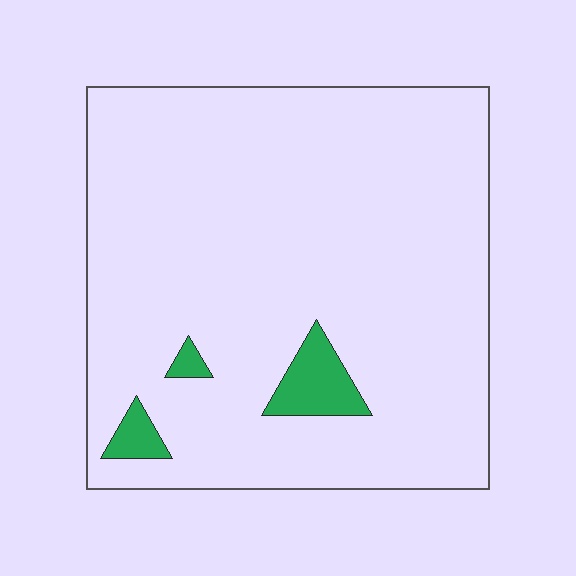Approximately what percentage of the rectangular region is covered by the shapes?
Approximately 5%.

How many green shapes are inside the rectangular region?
3.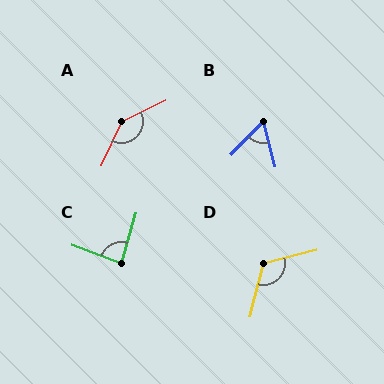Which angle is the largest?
A, at approximately 141 degrees.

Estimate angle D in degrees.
Approximately 118 degrees.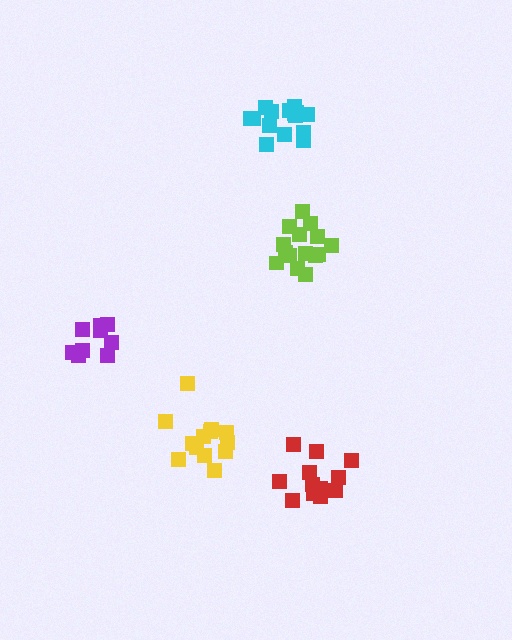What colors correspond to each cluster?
The clusters are colored: cyan, yellow, red, purple, lime.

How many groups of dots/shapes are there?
There are 5 groups.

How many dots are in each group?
Group 1: 15 dots, Group 2: 13 dots, Group 3: 12 dots, Group 4: 9 dots, Group 5: 15 dots (64 total).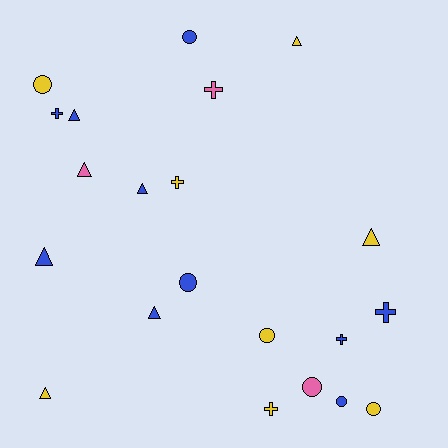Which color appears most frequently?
Blue, with 10 objects.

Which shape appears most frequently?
Triangle, with 8 objects.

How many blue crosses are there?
There are 3 blue crosses.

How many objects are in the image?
There are 21 objects.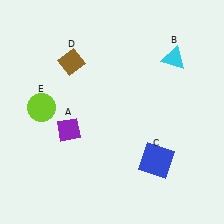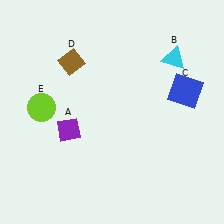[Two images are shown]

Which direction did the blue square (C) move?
The blue square (C) moved up.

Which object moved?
The blue square (C) moved up.